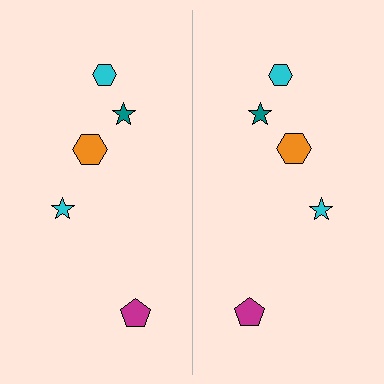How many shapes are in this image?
There are 10 shapes in this image.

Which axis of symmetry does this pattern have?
The pattern has a vertical axis of symmetry running through the center of the image.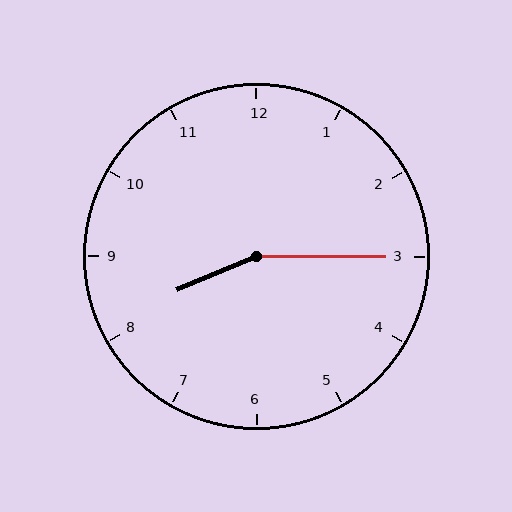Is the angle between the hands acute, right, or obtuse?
It is obtuse.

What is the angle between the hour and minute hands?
Approximately 158 degrees.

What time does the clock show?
8:15.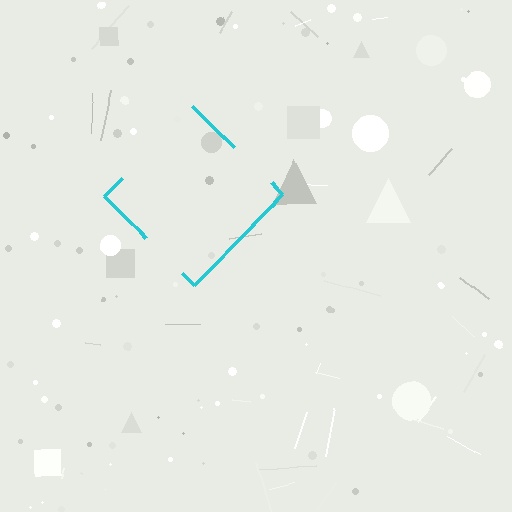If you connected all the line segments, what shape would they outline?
They would outline a diamond.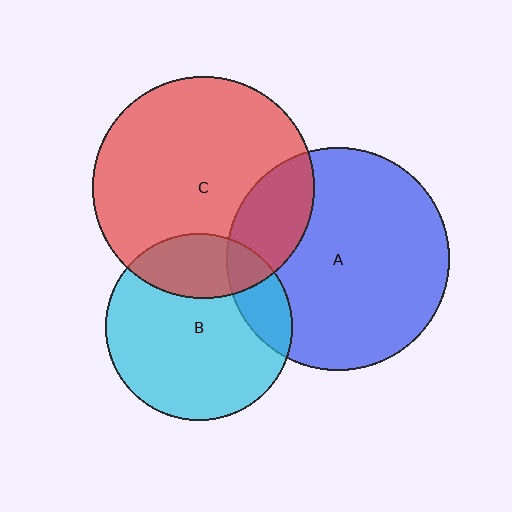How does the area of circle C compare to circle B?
Approximately 1.4 times.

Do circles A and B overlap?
Yes.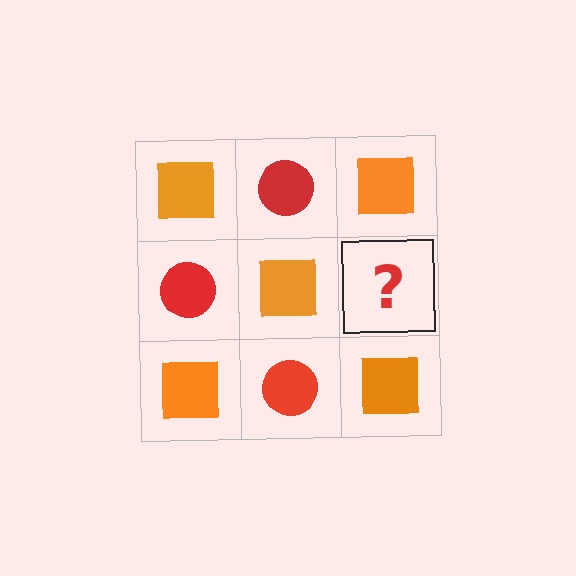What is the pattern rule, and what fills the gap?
The rule is that it alternates orange square and red circle in a checkerboard pattern. The gap should be filled with a red circle.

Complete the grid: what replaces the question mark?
The question mark should be replaced with a red circle.